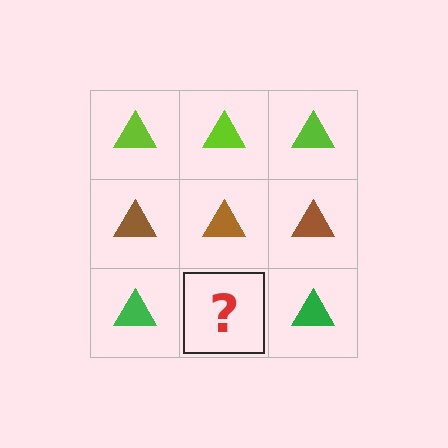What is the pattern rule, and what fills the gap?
The rule is that each row has a consistent color. The gap should be filled with a green triangle.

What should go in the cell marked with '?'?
The missing cell should contain a green triangle.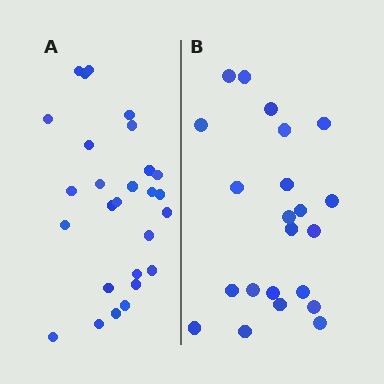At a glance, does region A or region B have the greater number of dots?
Region A (the left region) has more dots.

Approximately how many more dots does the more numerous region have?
Region A has about 5 more dots than region B.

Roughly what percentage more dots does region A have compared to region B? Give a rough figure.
About 25% more.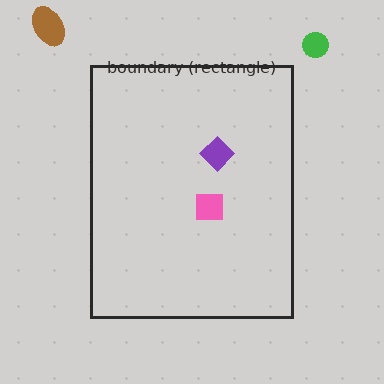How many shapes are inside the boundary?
2 inside, 2 outside.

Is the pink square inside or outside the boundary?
Inside.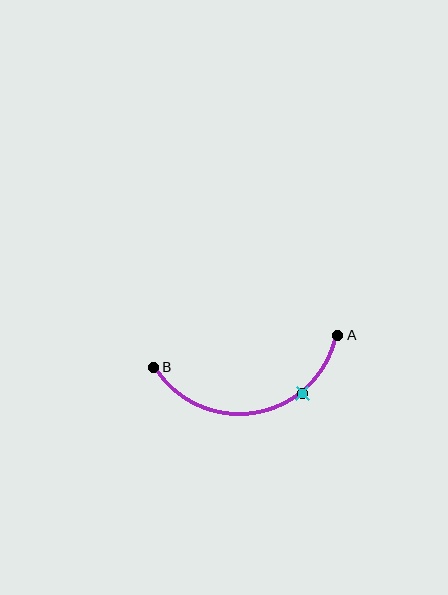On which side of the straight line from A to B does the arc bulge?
The arc bulges below the straight line connecting A and B.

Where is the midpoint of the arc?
The arc midpoint is the point on the curve farthest from the straight line joining A and B. It sits below that line.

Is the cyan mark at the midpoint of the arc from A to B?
No. The cyan mark lies on the arc but is closer to endpoint A. The arc midpoint would be at the point on the curve equidistant along the arc from both A and B.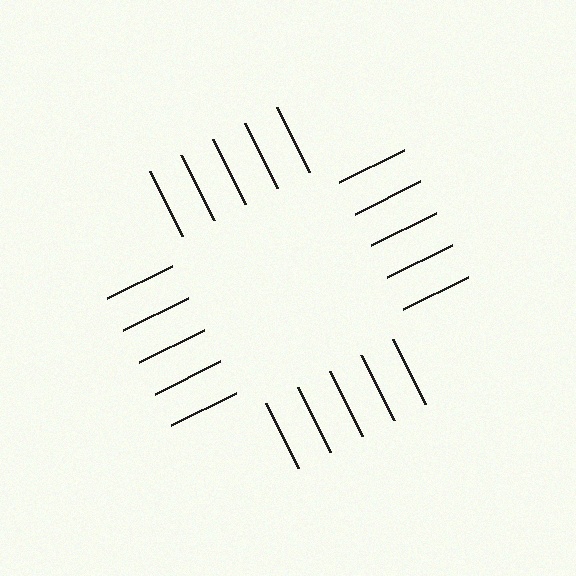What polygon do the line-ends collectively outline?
An illusory square — the line segments terminate on its edges but no continuous stroke is drawn.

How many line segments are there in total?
20 — 5 along each of the 4 edges.